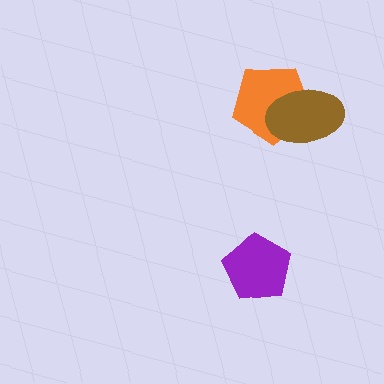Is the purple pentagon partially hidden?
No, no other shape covers it.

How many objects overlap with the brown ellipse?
1 object overlaps with the brown ellipse.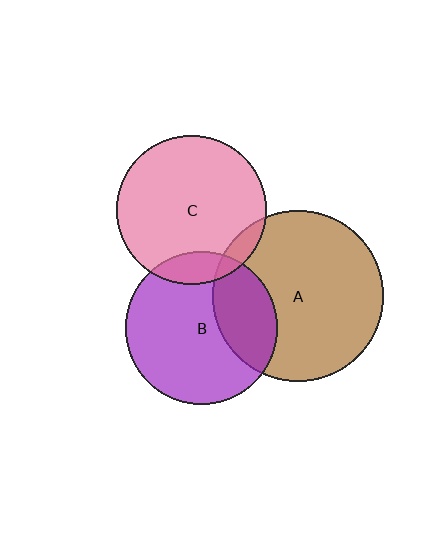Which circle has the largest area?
Circle A (brown).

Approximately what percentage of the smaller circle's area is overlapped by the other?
Approximately 10%.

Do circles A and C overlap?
Yes.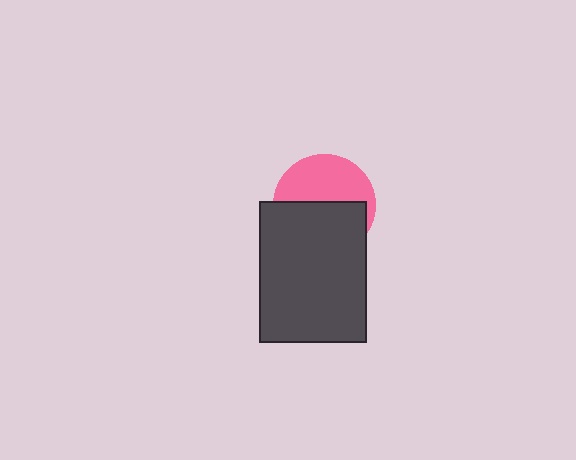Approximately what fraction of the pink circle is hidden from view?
Roughly 52% of the pink circle is hidden behind the dark gray rectangle.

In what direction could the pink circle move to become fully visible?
The pink circle could move up. That would shift it out from behind the dark gray rectangle entirely.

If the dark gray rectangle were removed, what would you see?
You would see the complete pink circle.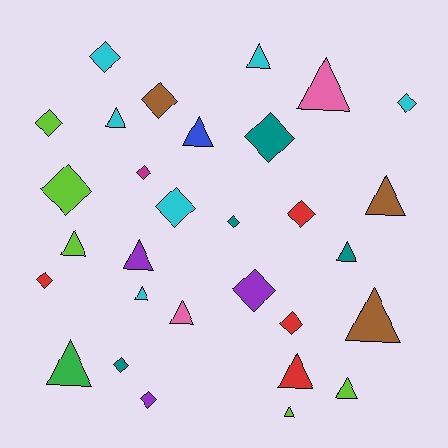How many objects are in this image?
There are 30 objects.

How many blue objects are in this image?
There is 1 blue object.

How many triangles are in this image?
There are 15 triangles.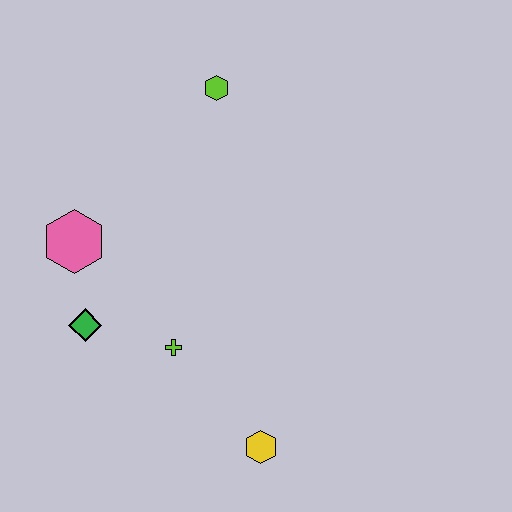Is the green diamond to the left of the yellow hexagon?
Yes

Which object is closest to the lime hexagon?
The pink hexagon is closest to the lime hexagon.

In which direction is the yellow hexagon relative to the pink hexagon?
The yellow hexagon is below the pink hexagon.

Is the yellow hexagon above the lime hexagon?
No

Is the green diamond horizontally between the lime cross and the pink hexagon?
Yes